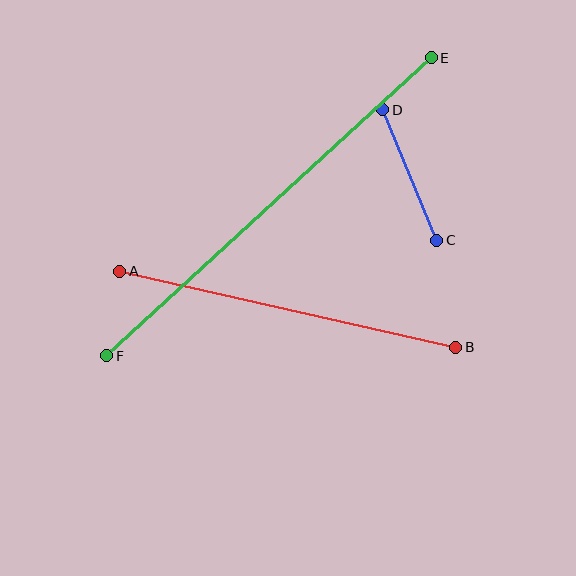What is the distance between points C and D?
The distance is approximately 141 pixels.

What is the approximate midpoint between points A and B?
The midpoint is at approximately (288, 309) pixels.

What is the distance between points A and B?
The distance is approximately 344 pixels.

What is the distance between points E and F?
The distance is approximately 441 pixels.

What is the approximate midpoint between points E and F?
The midpoint is at approximately (269, 207) pixels.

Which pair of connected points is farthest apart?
Points E and F are farthest apart.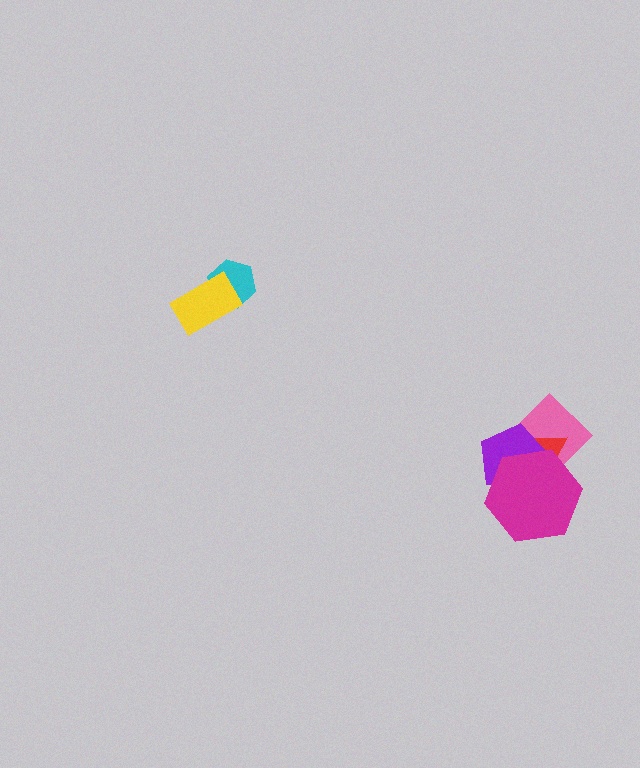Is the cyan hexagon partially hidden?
Yes, it is partially covered by another shape.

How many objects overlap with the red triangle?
3 objects overlap with the red triangle.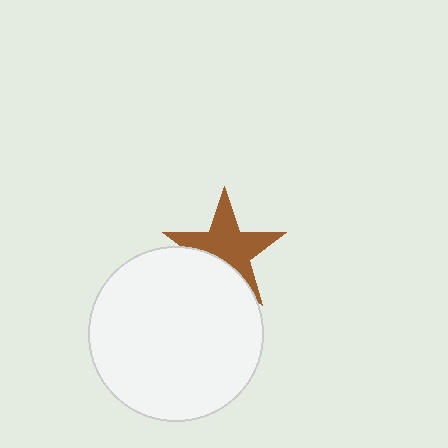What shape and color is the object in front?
The object in front is a white circle.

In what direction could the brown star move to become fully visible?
The brown star could move up. That would shift it out from behind the white circle entirely.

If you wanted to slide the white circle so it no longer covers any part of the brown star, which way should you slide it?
Slide it down — that is the most direct way to separate the two shapes.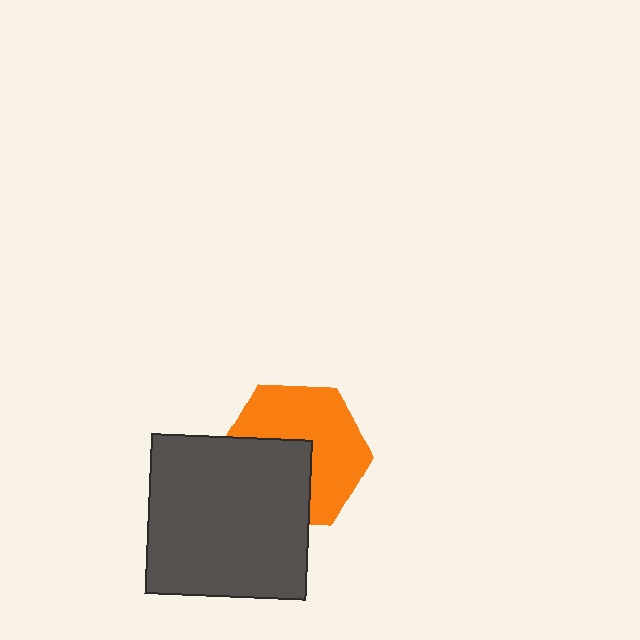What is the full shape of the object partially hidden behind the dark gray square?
The partially hidden object is an orange hexagon.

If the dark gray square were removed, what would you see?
You would see the complete orange hexagon.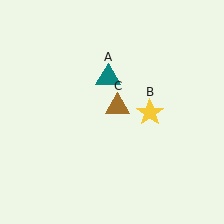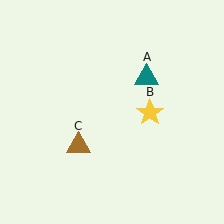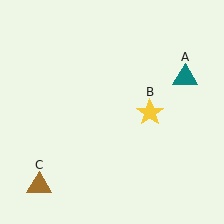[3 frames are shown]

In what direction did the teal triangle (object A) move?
The teal triangle (object A) moved right.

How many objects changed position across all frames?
2 objects changed position: teal triangle (object A), brown triangle (object C).